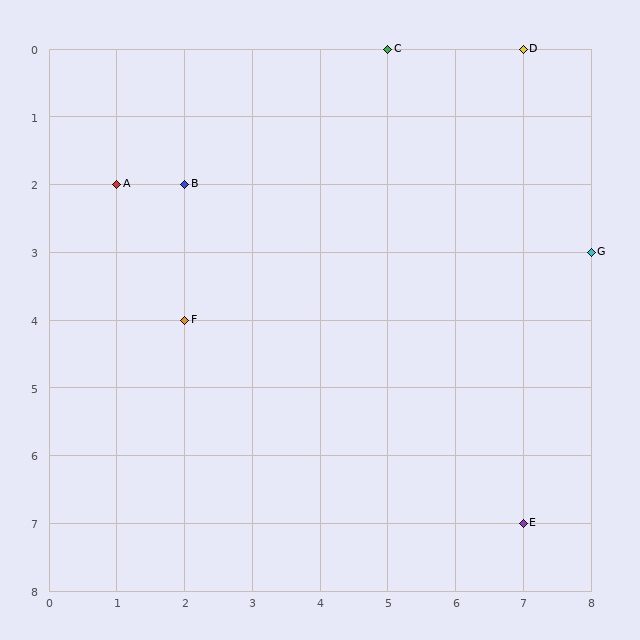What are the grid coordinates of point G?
Point G is at grid coordinates (8, 3).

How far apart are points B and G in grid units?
Points B and G are 6 columns and 1 row apart (about 6.1 grid units diagonally).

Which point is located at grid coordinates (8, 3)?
Point G is at (8, 3).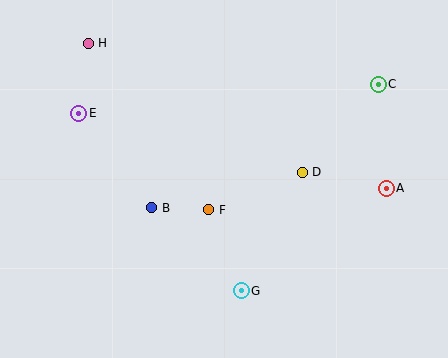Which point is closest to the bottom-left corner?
Point B is closest to the bottom-left corner.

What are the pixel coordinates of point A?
Point A is at (386, 188).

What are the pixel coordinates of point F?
Point F is at (209, 210).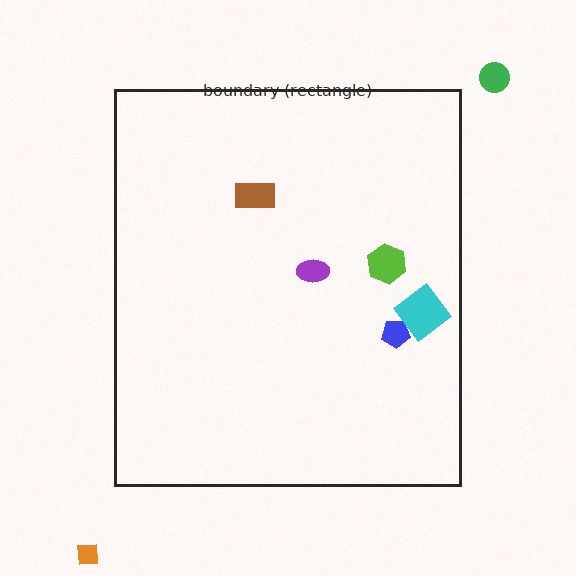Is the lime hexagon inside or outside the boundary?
Inside.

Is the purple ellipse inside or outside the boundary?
Inside.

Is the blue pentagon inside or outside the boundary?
Inside.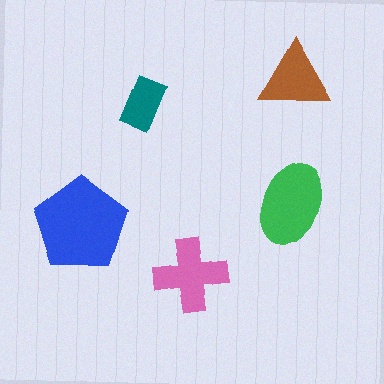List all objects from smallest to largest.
The teal rectangle, the brown triangle, the pink cross, the green ellipse, the blue pentagon.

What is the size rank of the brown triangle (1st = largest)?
4th.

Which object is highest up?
The brown triangle is topmost.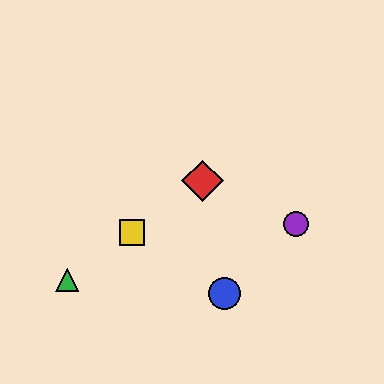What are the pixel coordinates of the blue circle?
The blue circle is at (225, 293).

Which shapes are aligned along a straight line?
The red diamond, the green triangle, the yellow square are aligned along a straight line.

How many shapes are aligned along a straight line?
3 shapes (the red diamond, the green triangle, the yellow square) are aligned along a straight line.